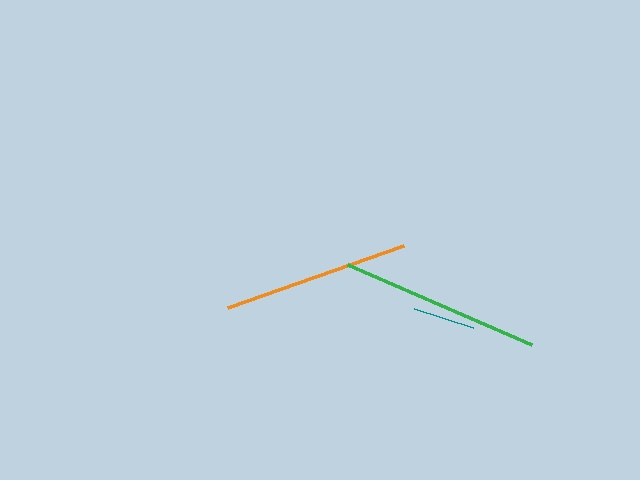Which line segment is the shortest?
The teal line is the shortest at approximately 62 pixels.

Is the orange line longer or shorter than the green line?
The green line is longer than the orange line.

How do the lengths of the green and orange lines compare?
The green and orange lines are approximately the same length.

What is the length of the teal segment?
The teal segment is approximately 62 pixels long.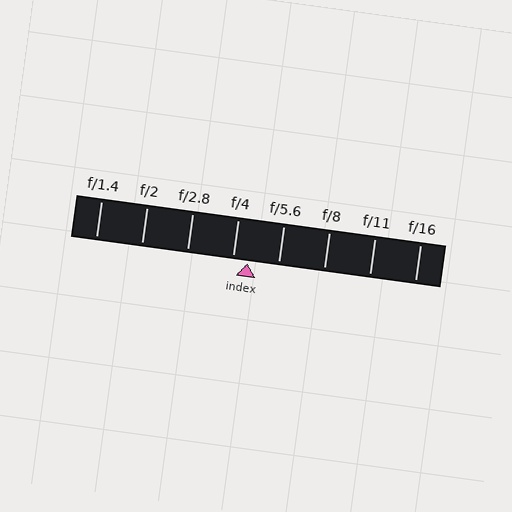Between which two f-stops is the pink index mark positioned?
The index mark is between f/4 and f/5.6.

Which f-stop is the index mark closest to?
The index mark is closest to f/4.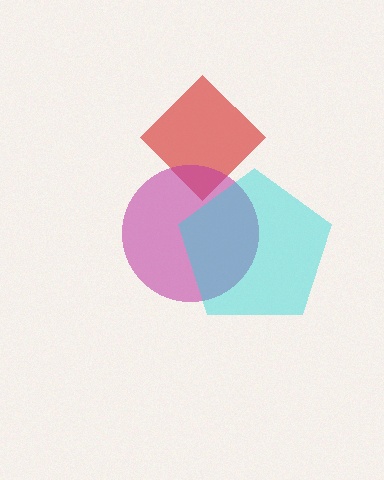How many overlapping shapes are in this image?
There are 3 overlapping shapes in the image.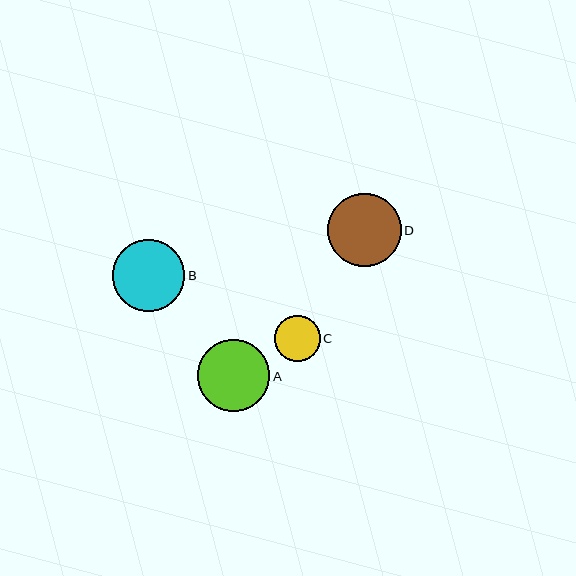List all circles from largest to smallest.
From largest to smallest: D, B, A, C.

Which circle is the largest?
Circle D is the largest with a size of approximately 74 pixels.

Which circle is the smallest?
Circle C is the smallest with a size of approximately 45 pixels.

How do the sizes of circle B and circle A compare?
Circle B and circle A are approximately the same size.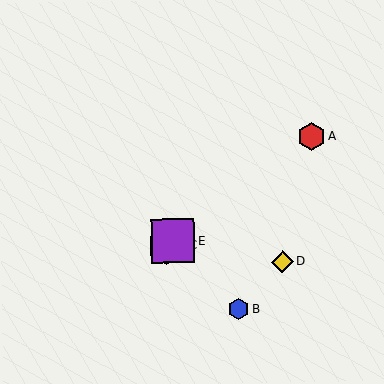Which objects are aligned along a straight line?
Objects A, C, E are aligned along a straight line.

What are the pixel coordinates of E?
Object E is at (173, 241).